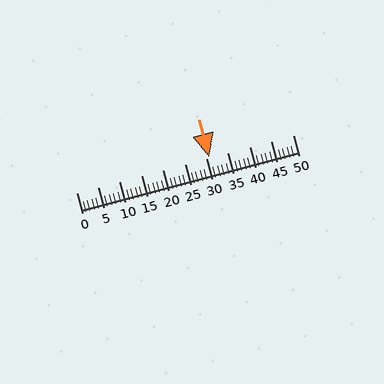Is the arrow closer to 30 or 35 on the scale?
The arrow is closer to 30.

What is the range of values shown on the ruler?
The ruler shows values from 0 to 50.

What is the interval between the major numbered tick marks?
The major tick marks are spaced 5 units apart.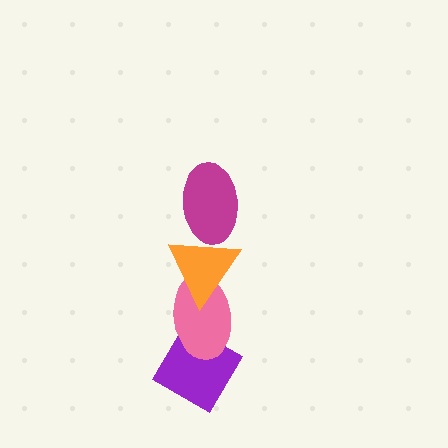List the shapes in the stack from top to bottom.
From top to bottom: the magenta ellipse, the orange triangle, the pink ellipse, the purple diamond.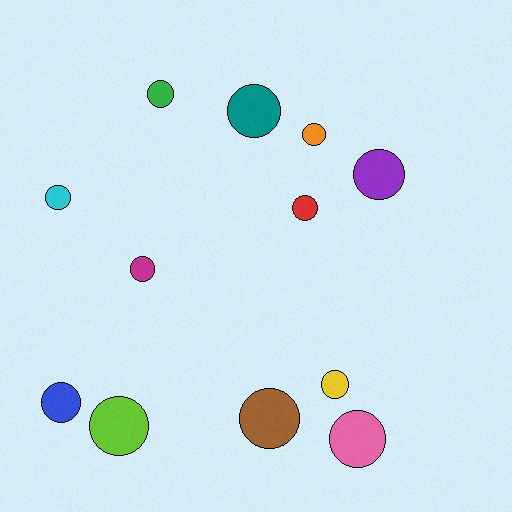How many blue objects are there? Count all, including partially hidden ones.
There is 1 blue object.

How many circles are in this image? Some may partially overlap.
There are 12 circles.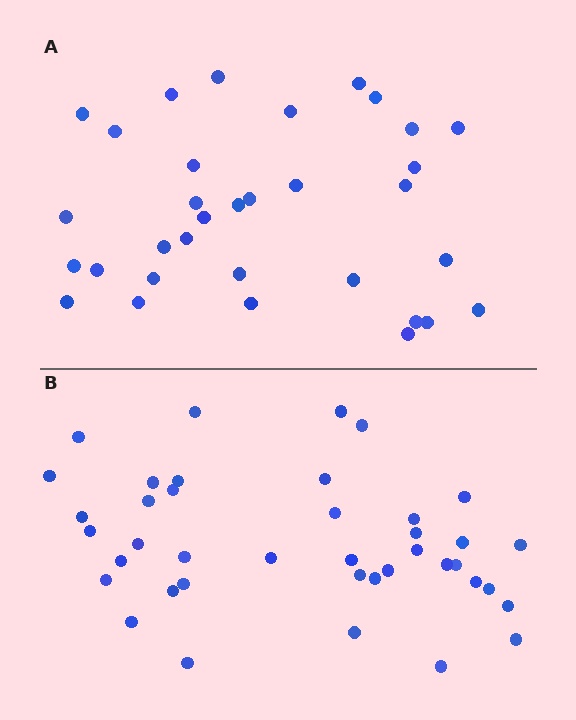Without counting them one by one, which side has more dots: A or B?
Region B (the bottom region) has more dots.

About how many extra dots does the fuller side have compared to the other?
Region B has roughly 8 or so more dots than region A.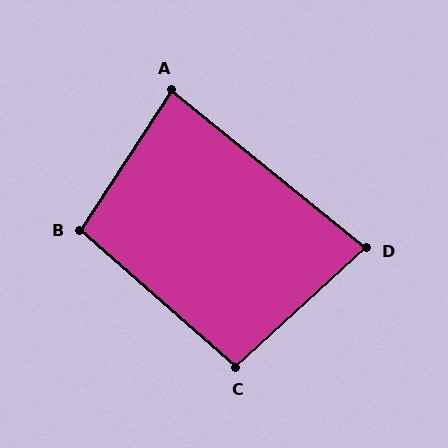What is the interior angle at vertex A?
Approximately 84 degrees (acute).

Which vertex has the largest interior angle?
B, at approximately 98 degrees.